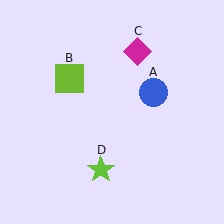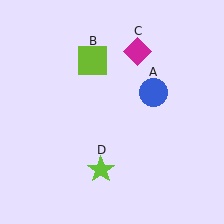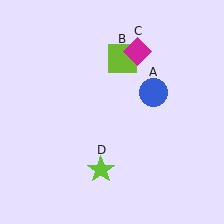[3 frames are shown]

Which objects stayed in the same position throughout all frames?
Blue circle (object A) and magenta diamond (object C) and lime star (object D) remained stationary.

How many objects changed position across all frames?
1 object changed position: lime square (object B).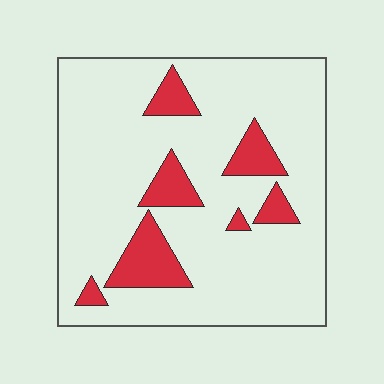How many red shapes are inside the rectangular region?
7.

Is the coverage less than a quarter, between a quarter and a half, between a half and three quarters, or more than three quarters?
Less than a quarter.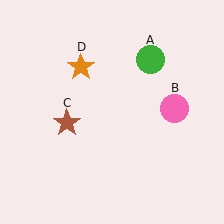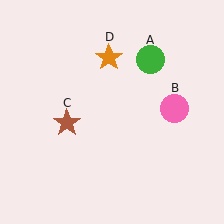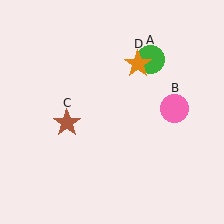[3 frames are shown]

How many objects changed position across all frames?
1 object changed position: orange star (object D).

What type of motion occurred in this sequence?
The orange star (object D) rotated clockwise around the center of the scene.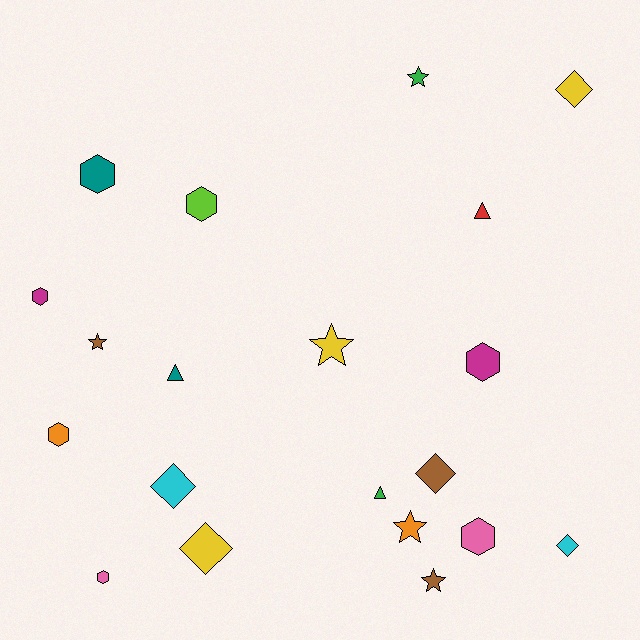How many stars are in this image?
There are 5 stars.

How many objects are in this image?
There are 20 objects.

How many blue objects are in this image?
There are no blue objects.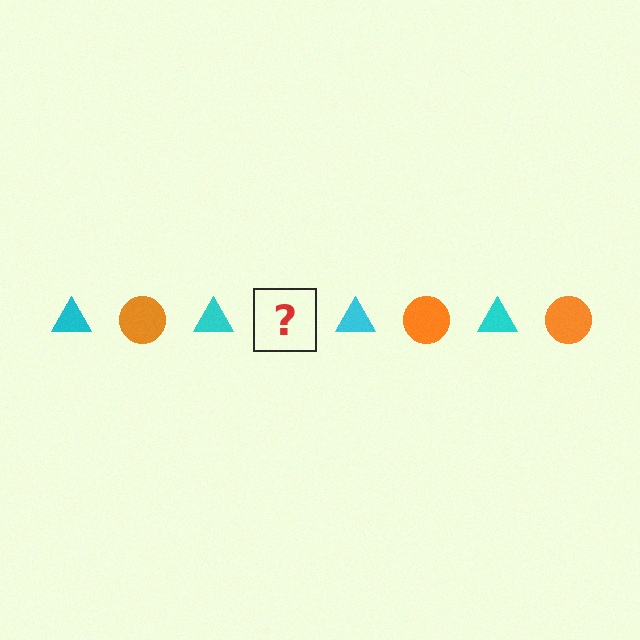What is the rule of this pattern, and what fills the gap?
The rule is that the pattern alternates between cyan triangle and orange circle. The gap should be filled with an orange circle.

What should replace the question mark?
The question mark should be replaced with an orange circle.